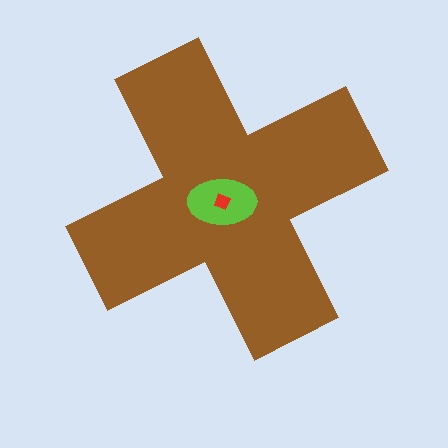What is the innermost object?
The red diamond.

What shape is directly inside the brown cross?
The lime ellipse.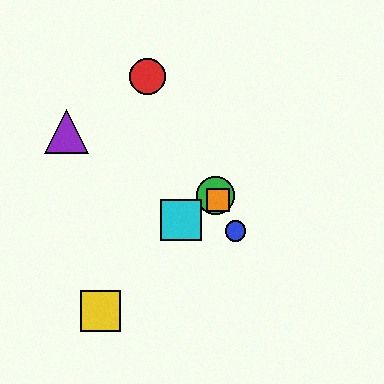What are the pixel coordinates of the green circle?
The green circle is at (215, 195).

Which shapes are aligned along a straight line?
The red circle, the blue circle, the green circle, the orange square are aligned along a straight line.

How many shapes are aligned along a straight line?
4 shapes (the red circle, the blue circle, the green circle, the orange square) are aligned along a straight line.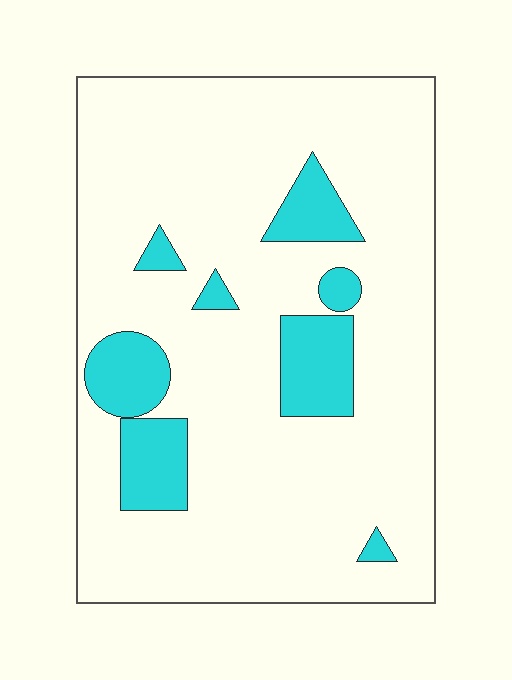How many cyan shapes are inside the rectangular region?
8.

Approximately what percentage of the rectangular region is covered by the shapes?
Approximately 15%.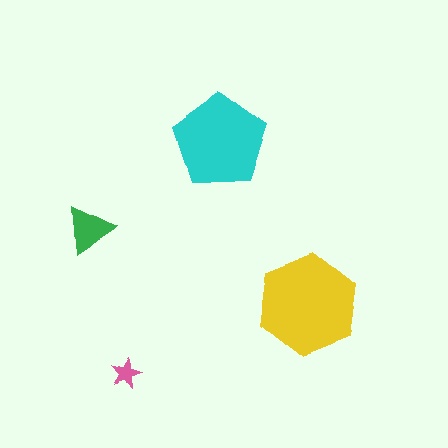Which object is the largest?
The yellow hexagon.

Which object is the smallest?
The pink star.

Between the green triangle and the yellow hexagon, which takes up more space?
The yellow hexagon.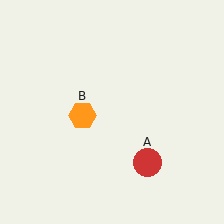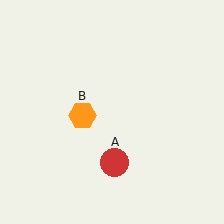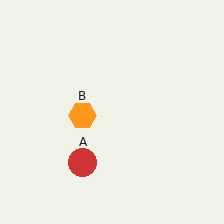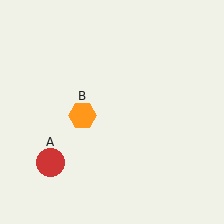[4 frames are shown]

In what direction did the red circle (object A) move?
The red circle (object A) moved left.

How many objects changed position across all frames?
1 object changed position: red circle (object A).